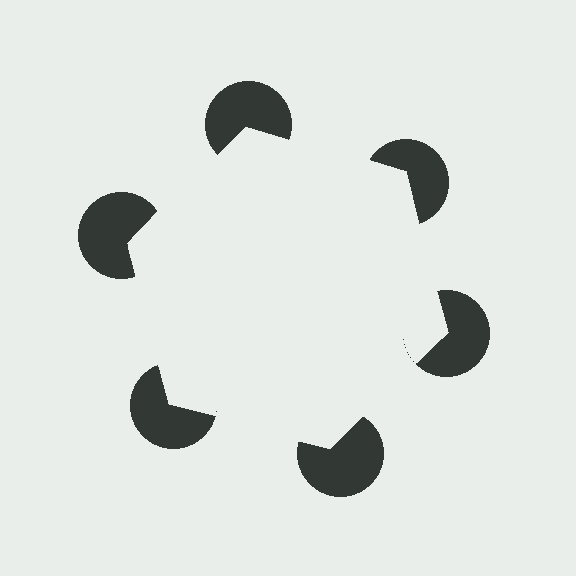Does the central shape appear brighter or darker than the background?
It typically appears slightly brighter than the background, even though no actual brightness change is drawn.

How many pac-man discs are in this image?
There are 6 — one at each vertex of the illusory hexagon.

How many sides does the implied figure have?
6 sides.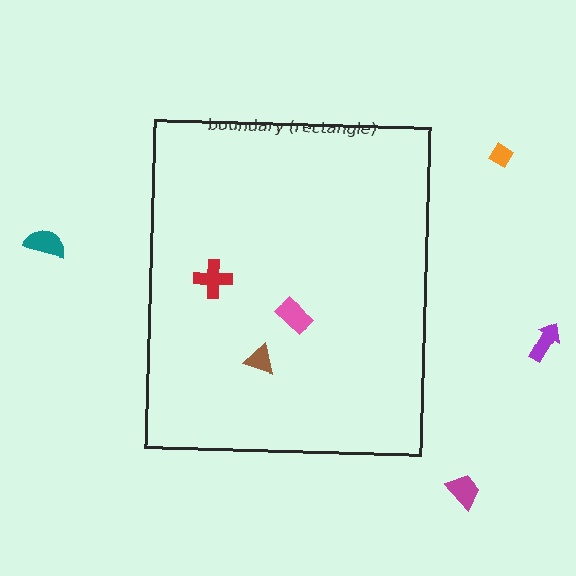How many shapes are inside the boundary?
3 inside, 4 outside.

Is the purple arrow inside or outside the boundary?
Outside.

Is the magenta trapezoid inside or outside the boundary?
Outside.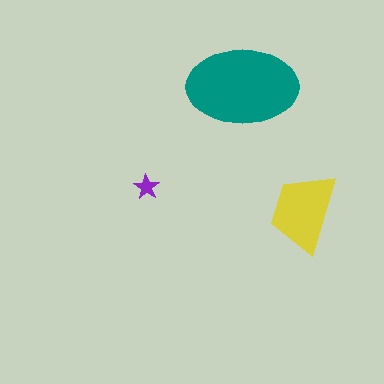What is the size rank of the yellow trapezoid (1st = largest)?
2nd.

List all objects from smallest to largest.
The purple star, the yellow trapezoid, the teal ellipse.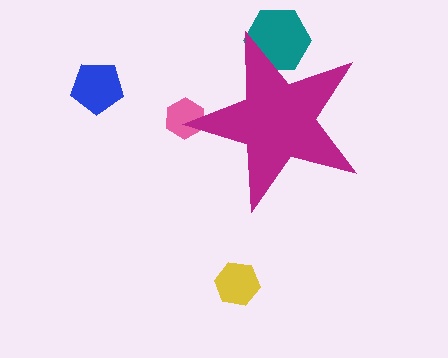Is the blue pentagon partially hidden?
No, the blue pentagon is fully visible.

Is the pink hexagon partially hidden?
Yes, the pink hexagon is partially hidden behind the magenta star.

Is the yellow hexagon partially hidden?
No, the yellow hexagon is fully visible.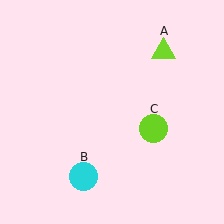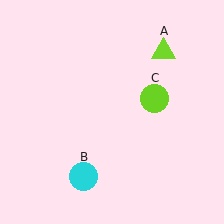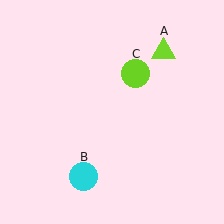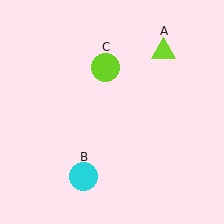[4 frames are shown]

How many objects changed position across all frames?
1 object changed position: lime circle (object C).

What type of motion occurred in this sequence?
The lime circle (object C) rotated counterclockwise around the center of the scene.